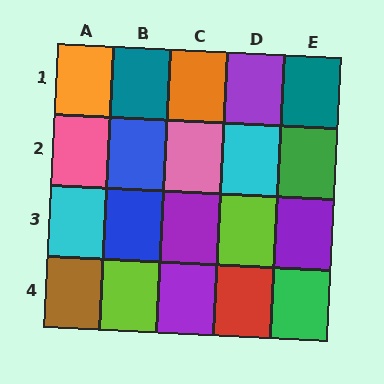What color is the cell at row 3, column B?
Blue.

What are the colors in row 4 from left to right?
Brown, lime, purple, red, green.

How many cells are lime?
2 cells are lime.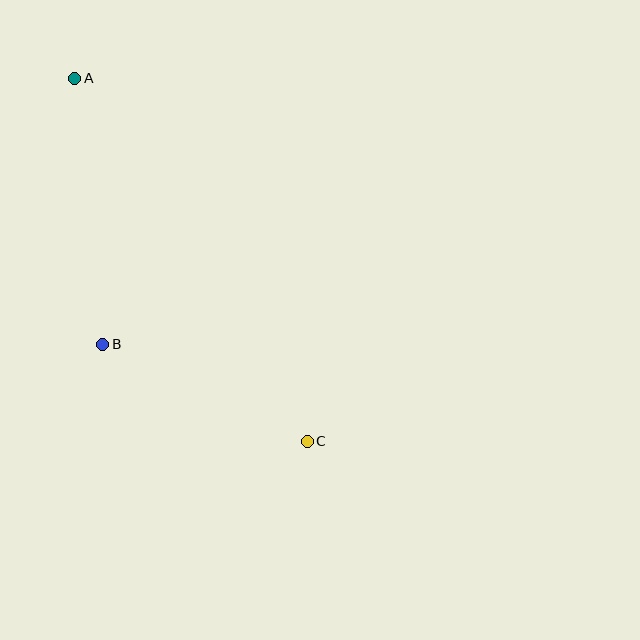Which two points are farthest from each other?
Points A and C are farthest from each other.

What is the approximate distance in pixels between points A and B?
The distance between A and B is approximately 267 pixels.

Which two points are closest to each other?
Points B and C are closest to each other.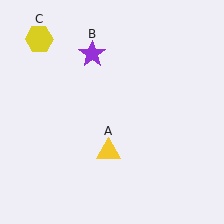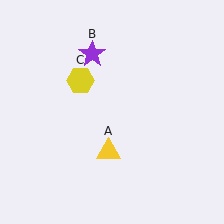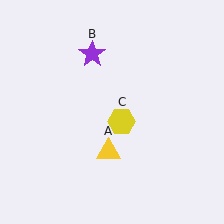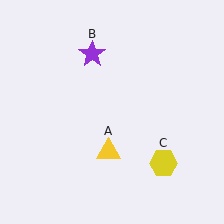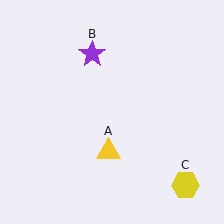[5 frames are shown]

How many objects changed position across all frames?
1 object changed position: yellow hexagon (object C).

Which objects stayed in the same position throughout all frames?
Yellow triangle (object A) and purple star (object B) remained stationary.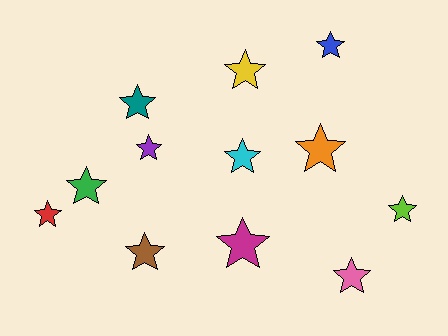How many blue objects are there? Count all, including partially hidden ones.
There is 1 blue object.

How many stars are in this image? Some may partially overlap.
There are 12 stars.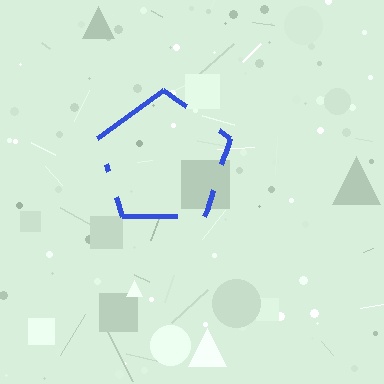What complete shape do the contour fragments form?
The contour fragments form a pentagon.